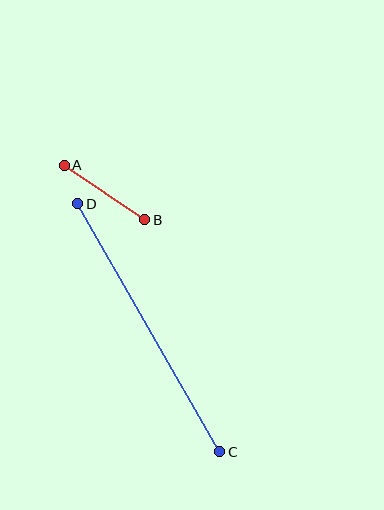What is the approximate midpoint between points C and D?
The midpoint is at approximately (149, 328) pixels.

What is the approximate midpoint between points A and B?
The midpoint is at approximately (104, 193) pixels.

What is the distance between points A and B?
The distance is approximately 97 pixels.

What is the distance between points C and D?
The distance is approximately 286 pixels.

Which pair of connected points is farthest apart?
Points C and D are farthest apart.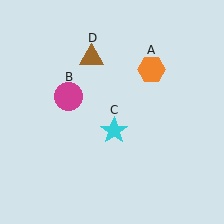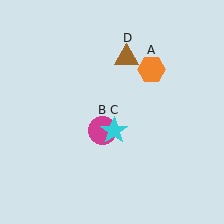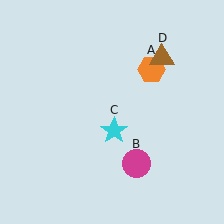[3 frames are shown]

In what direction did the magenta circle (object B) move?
The magenta circle (object B) moved down and to the right.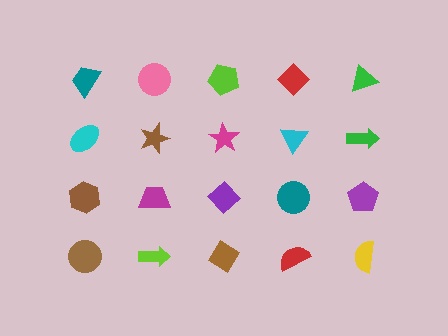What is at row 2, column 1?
A cyan ellipse.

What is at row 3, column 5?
A purple pentagon.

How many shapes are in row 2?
5 shapes.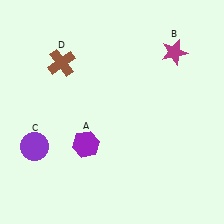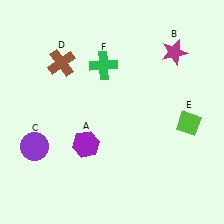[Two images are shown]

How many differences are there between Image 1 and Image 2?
There are 2 differences between the two images.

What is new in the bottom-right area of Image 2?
A lime diamond (E) was added in the bottom-right area of Image 2.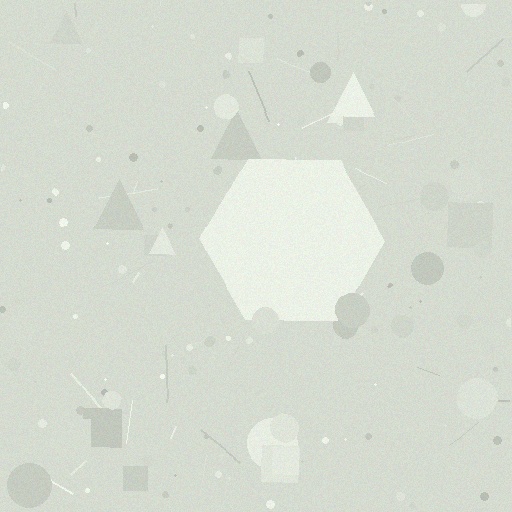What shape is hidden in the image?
A hexagon is hidden in the image.